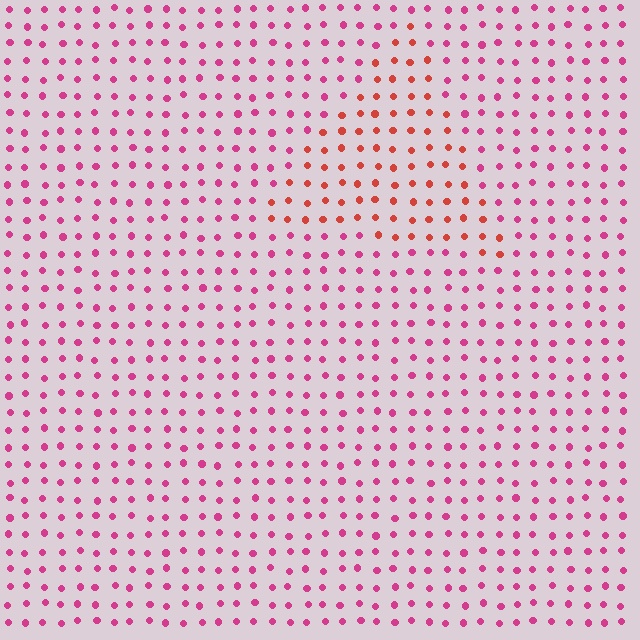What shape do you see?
I see a triangle.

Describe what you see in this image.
The image is filled with small magenta elements in a uniform arrangement. A triangle-shaped region is visible where the elements are tinted to a slightly different hue, forming a subtle color boundary.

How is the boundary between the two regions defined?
The boundary is defined purely by a slight shift in hue (about 35 degrees). Spacing, size, and orientation are identical on both sides.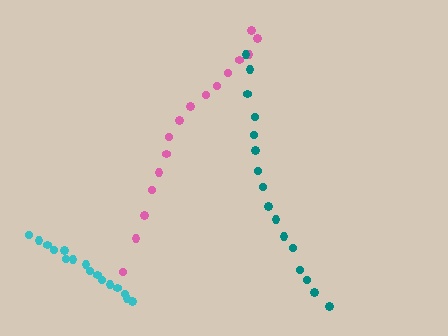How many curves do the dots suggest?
There are 3 distinct paths.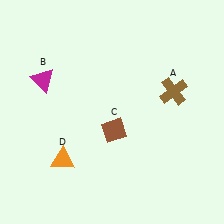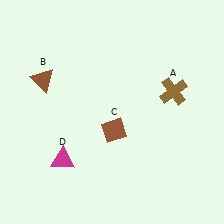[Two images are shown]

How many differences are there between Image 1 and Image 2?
There are 2 differences between the two images.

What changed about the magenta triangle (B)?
In Image 1, B is magenta. In Image 2, it changed to brown.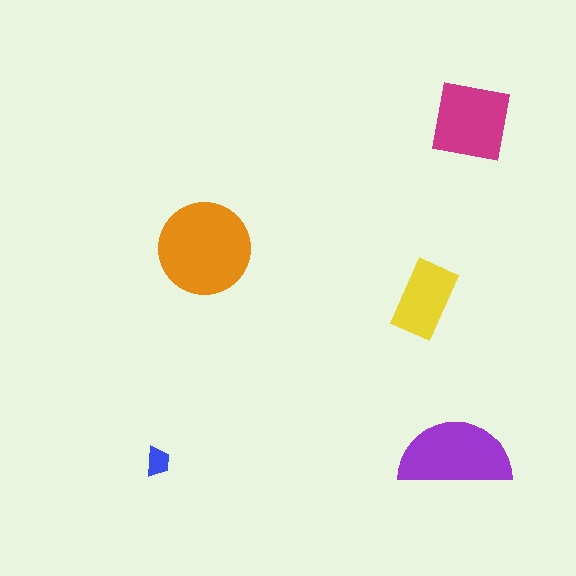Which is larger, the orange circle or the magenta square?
The orange circle.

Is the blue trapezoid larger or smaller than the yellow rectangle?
Smaller.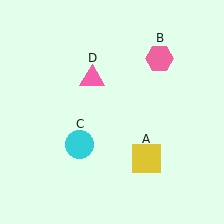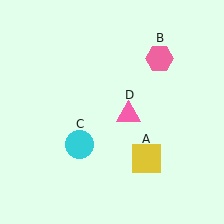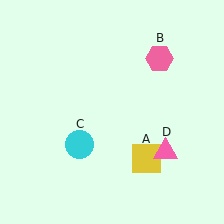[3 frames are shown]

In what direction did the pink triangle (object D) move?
The pink triangle (object D) moved down and to the right.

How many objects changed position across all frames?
1 object changed position: pink triangle (object D).